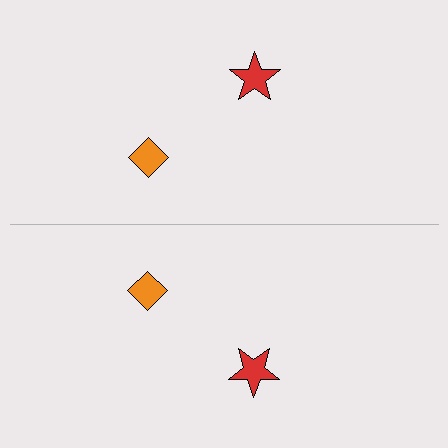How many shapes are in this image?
There are 4 shapes in this image.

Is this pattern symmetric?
Yes, this pattern has bilateral (reflection) symmetry.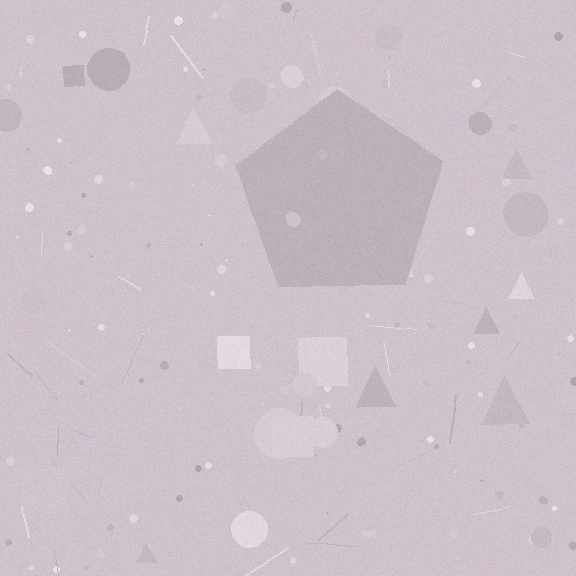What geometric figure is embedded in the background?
A pentagon is embedded in the background.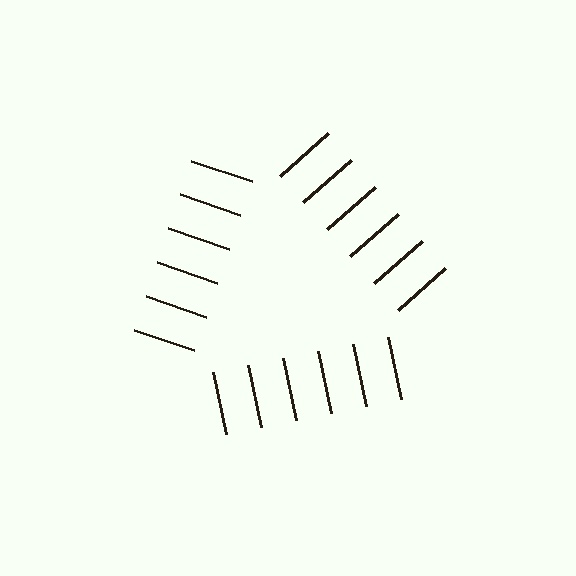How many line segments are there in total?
18 — 6 along each of the 3 edges.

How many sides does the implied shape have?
3 sides — the line-ends trace a triangle.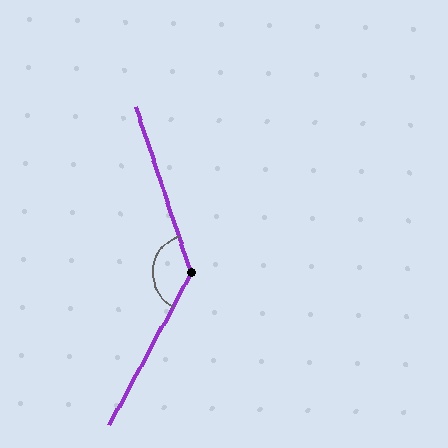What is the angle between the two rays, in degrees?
Approximately 133 degrees.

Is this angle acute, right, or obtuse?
It is obtuse.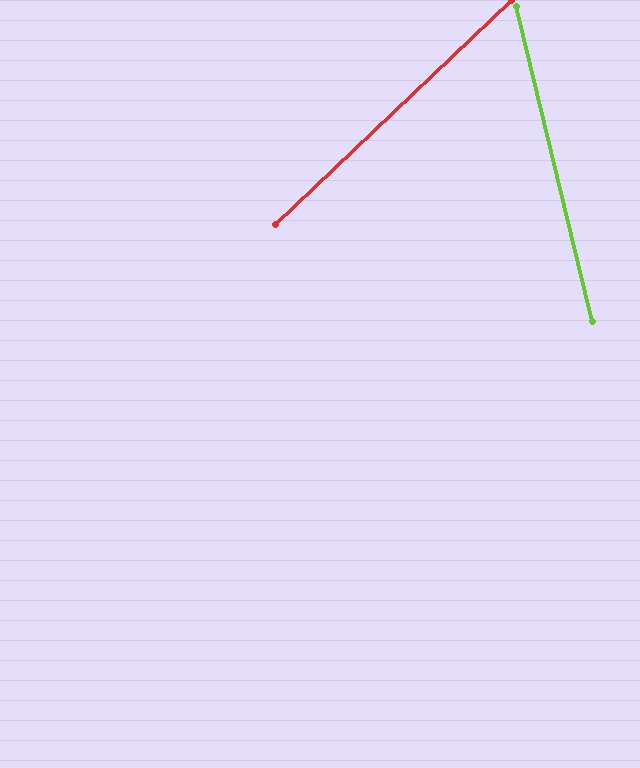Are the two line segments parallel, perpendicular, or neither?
Neither parallel nor perpendicular — they differ by about 60°.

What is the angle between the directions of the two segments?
Approximately 60 degrees.